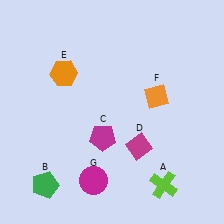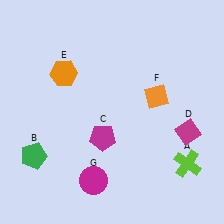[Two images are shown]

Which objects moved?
The objects that moved are: the lime cross (A), the green pentagon (B), the magenta diamond (D).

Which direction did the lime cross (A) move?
The lime cross (A) moved right.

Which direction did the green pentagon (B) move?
The green pentagon (B) moved up.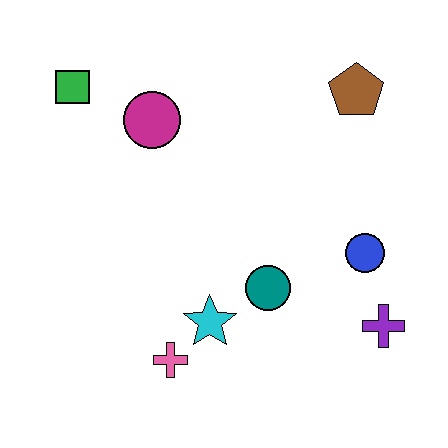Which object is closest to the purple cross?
The blue circle is closest to the purple cross.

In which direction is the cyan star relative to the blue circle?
The cyan star is to the left of the blue circle.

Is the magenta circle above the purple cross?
Yes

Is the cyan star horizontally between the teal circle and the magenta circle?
Yes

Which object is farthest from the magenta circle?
The purple cross is farthest from the magenta circle.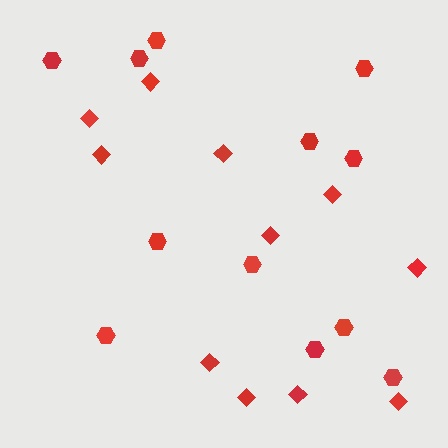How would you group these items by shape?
There are 2 groups: one group of hexagons (12) and one group of diamonds (11).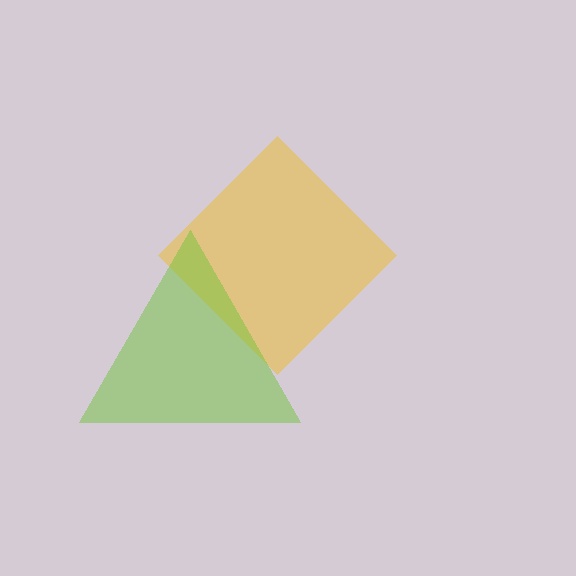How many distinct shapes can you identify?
There are 2 distinct shapes: a yellow diamond, a lime triangle.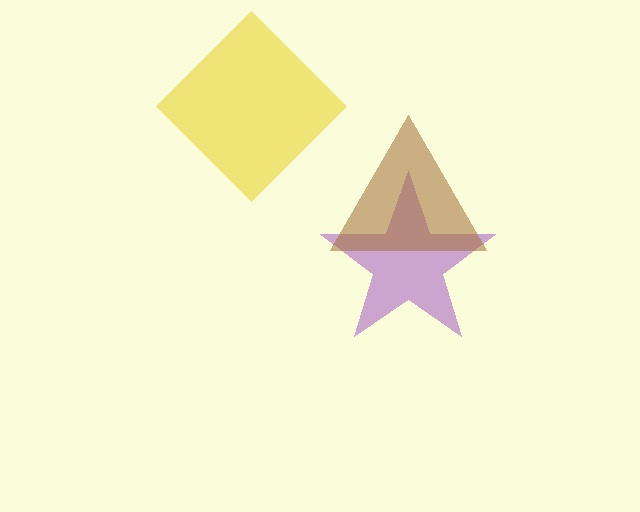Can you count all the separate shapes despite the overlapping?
Yes, there are 3 separate shapes.